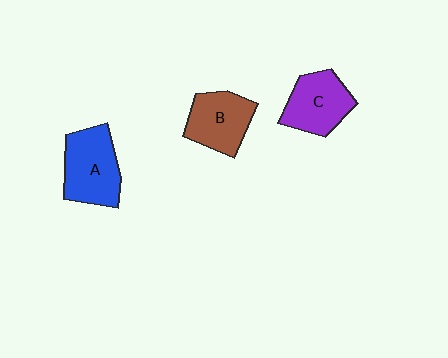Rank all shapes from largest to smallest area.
From largest to smallest: A (blue), C (purple), B (brown).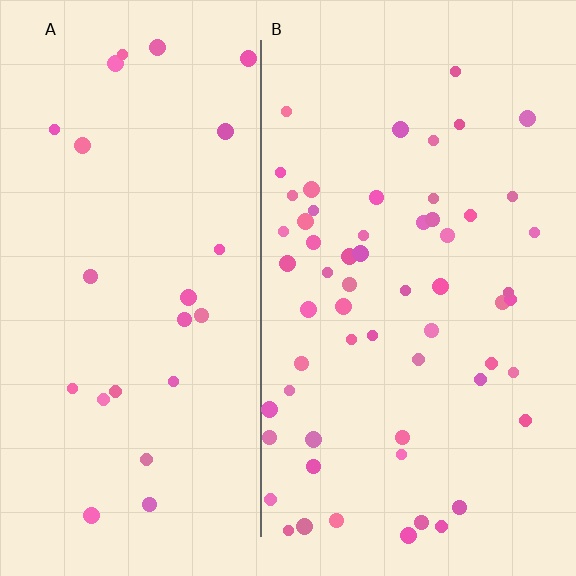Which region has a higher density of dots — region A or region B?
B (the right).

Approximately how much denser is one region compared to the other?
Approximately 2.4× — region B over region A.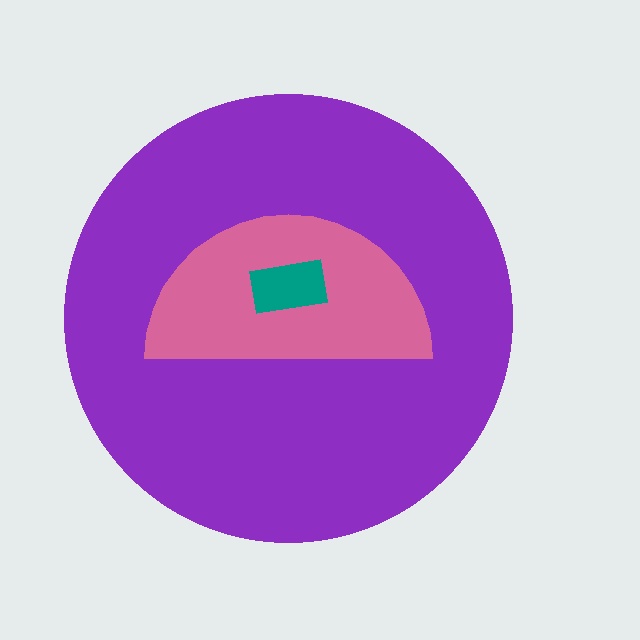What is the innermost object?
The teal rectangle.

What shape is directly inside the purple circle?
The pink semicircle.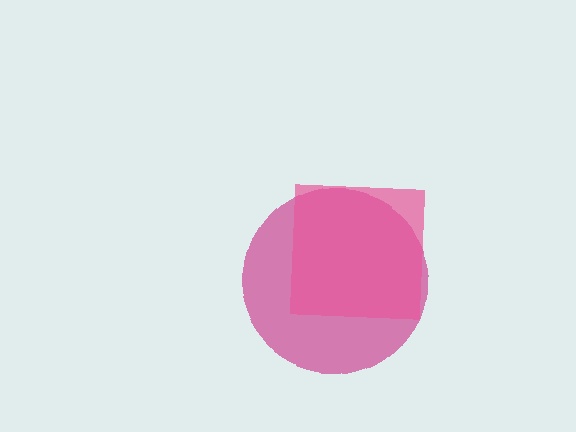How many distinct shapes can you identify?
There are 2 distinct shapes: a magenta circle, a pink square.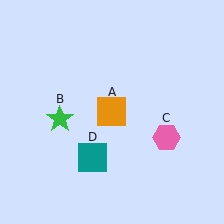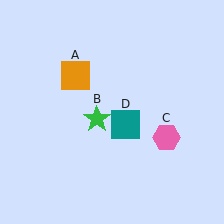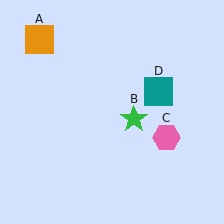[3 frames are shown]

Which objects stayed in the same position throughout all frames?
Pink hexagon (object C) remained stationary.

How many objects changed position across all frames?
3 objects changed position: orange square (object A), green star (object B), teal square (object D).